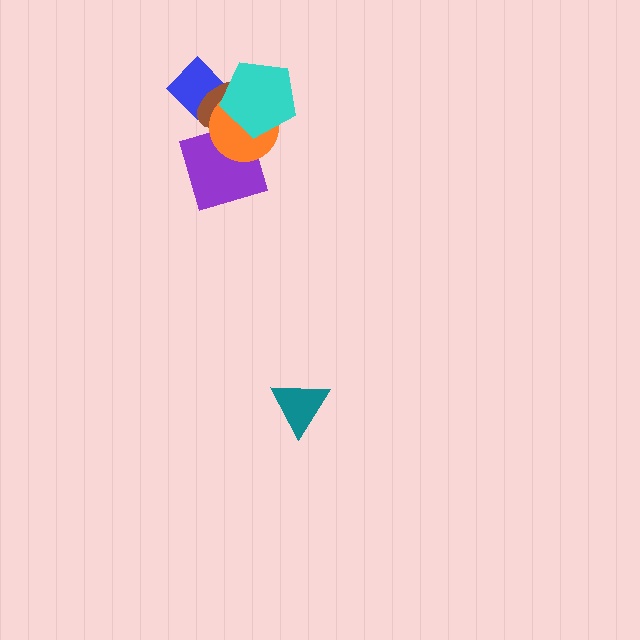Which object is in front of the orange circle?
The cyan pentagon is in front of the orange circle.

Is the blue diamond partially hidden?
Yes, it is partially covered by another shape.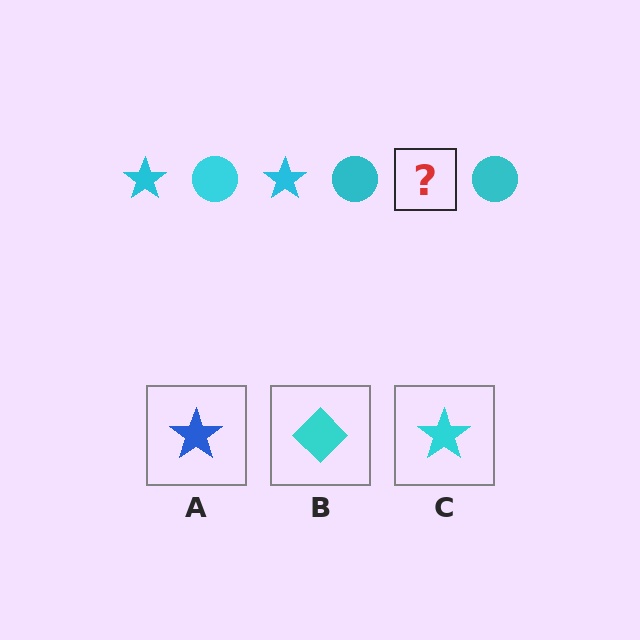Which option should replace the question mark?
Option C.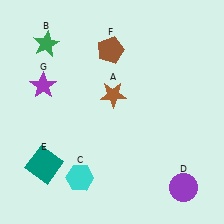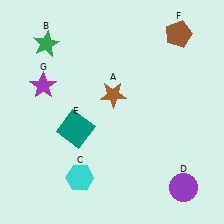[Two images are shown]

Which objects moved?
The objects that moved are: the teal square (E), the brown pentagon (F).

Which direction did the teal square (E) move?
The teal square (E) moved up.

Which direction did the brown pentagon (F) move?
The brown pentagon (F) moved right.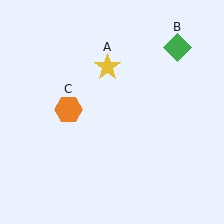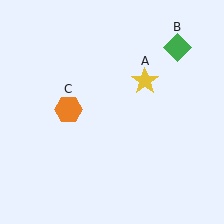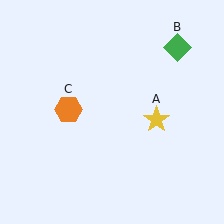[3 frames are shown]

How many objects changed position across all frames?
1 object changed position: yellow star (object A).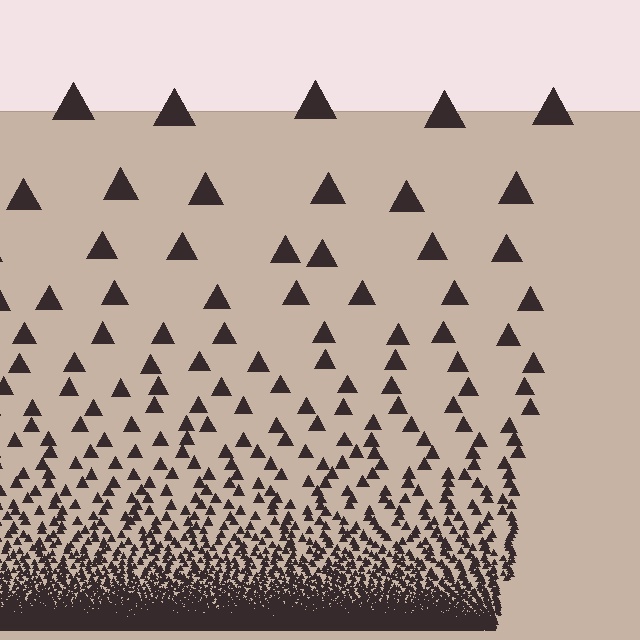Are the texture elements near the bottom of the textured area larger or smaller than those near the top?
Smaller. The gradient is inverted — elements near the bottom are smaller and denser.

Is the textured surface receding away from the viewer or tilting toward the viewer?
The surface appears to tilt toward the viewer. Texture elements get larger and sparser toward the top.